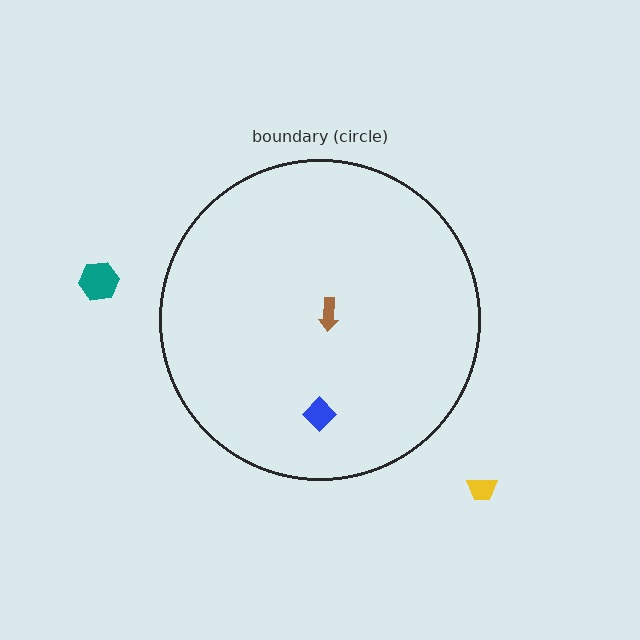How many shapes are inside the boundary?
2 inside, 2 outside.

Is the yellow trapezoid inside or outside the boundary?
Outside.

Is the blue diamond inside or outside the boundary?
Inside.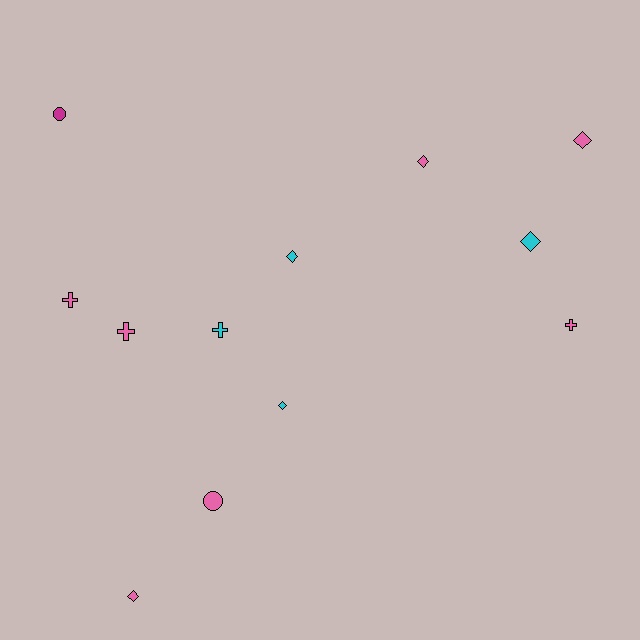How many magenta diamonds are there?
There are no magenta diamonds.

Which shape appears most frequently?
Diamond, with 6 objects.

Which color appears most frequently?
Pink, with 7 objects.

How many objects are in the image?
There are 12 objects.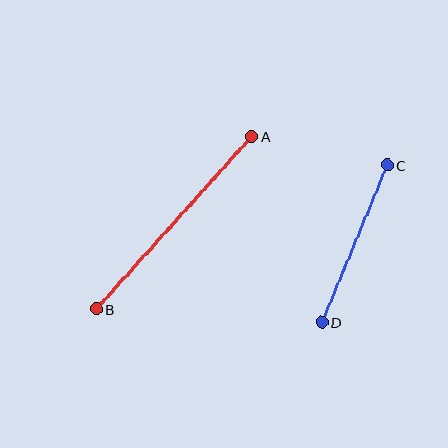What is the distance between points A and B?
The distance is approximately 232 pixels.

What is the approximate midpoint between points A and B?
The midpoint is at approximately (174, 223) pixels.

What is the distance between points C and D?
The distance is approximately 170 pixels.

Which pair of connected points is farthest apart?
Points A and B are farthest apart.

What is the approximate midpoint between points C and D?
The midpoint is at approximately (354, 244) pixels.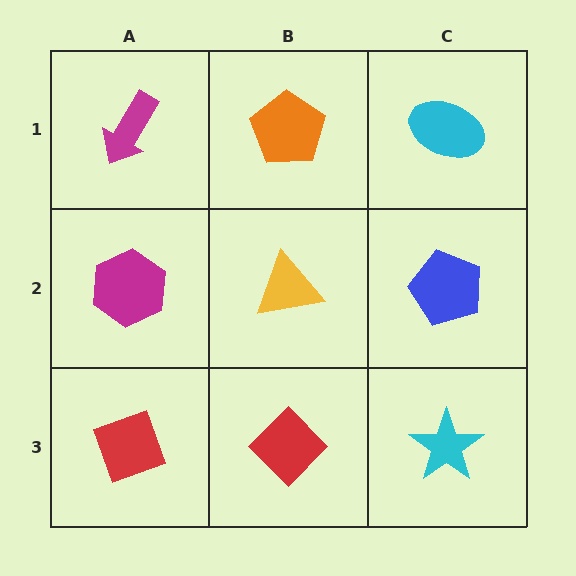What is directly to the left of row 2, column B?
A magenta hexagon.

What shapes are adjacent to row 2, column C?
A cyan ellipse (row 1, column C), a cyan star (row 3, column C), a yellow triangle (row 2, column B).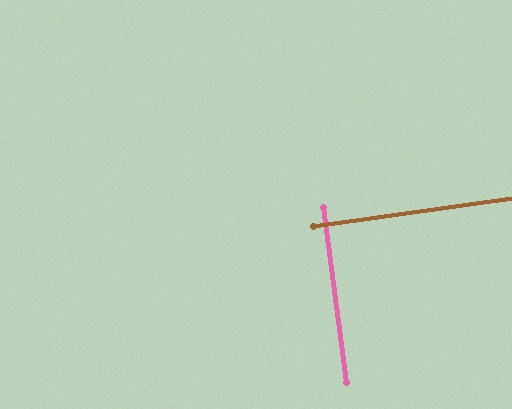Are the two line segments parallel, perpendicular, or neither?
Perpendicular — they meet at approximately 89°.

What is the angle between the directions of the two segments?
Approximately 89 degrees.